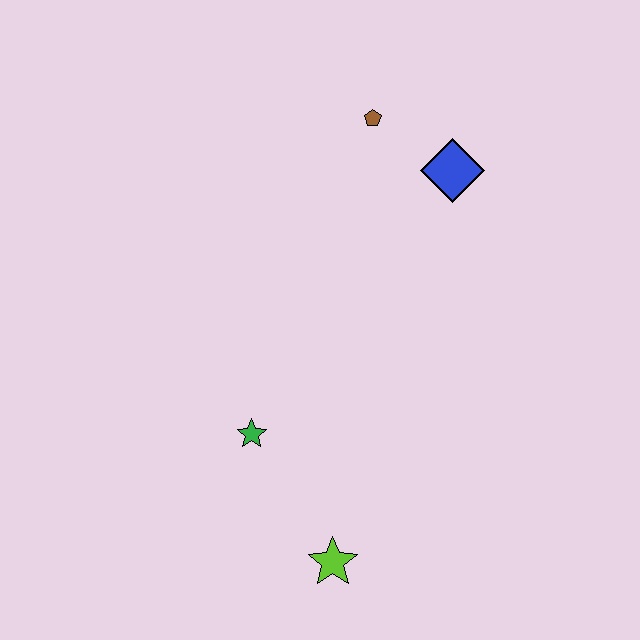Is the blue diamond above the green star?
Yes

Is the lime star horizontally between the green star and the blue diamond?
Yes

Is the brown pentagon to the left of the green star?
No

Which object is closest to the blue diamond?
The brown pentagon is closest to the blue diamond.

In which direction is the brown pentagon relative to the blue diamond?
The brown pentagon is to the left of the blue diamond.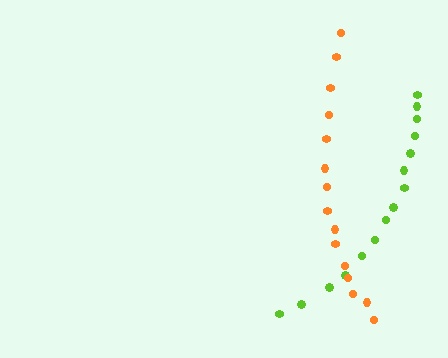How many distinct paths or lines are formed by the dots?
There are 2 distinct paths.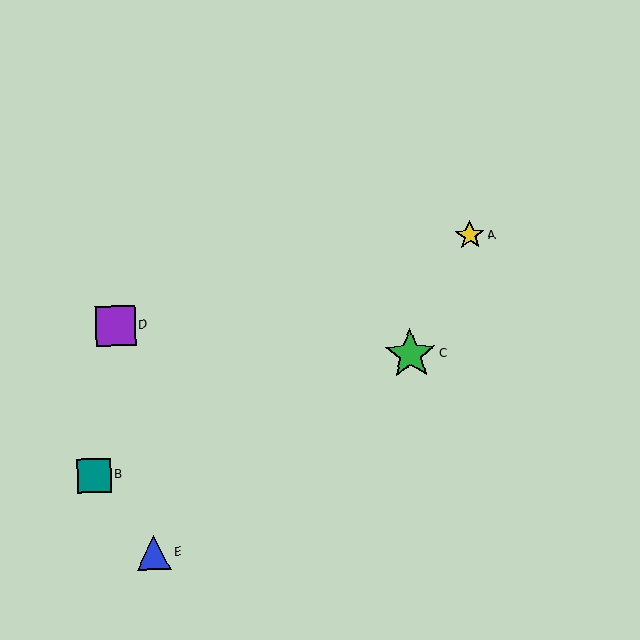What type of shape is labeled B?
Shape B is a teal square.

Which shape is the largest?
The green star (labeled C) is the largest.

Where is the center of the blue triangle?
The center of the blue triangle is at (154, 553).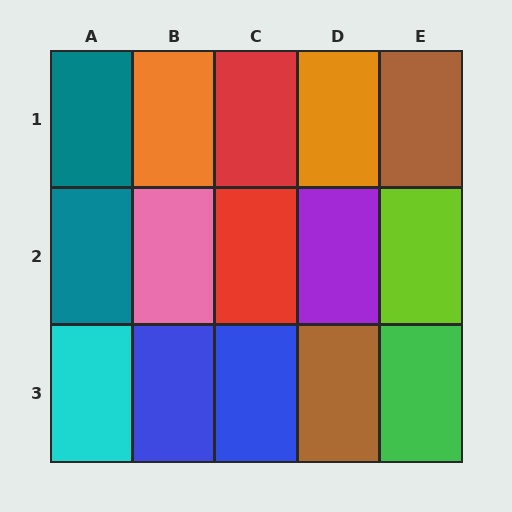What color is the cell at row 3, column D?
Brown.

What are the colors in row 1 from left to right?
Teal, orange, red, orange, brown.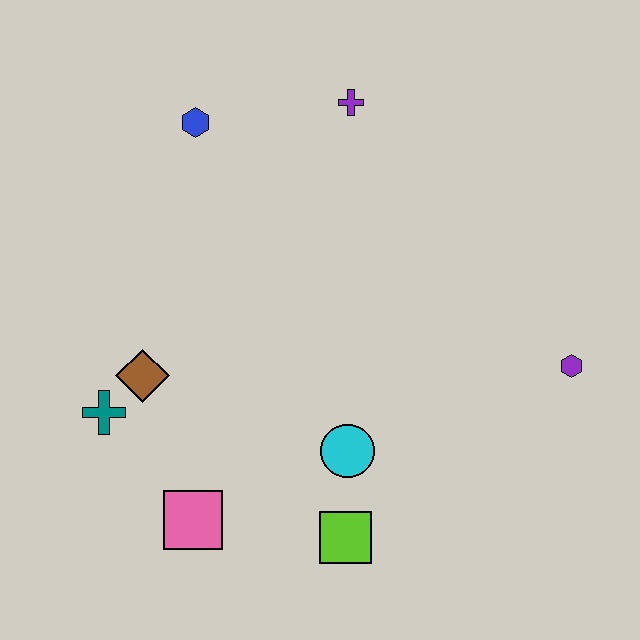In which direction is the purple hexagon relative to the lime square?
The purple hexagon is to the right of the lime square.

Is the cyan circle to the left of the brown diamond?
No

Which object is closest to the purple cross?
The blue hexagon is closest to the purple cross.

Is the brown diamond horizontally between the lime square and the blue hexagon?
No